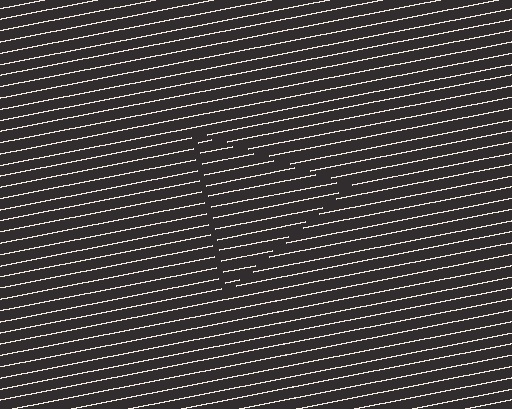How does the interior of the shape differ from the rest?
The interior of the shape contains the same grating, shifted by half a period — the contour is defined by the phase discontinuity where line-ends from the inner and outer gratings abut.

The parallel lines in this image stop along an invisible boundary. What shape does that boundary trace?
An illusory triangle. The interior of the shape contains the same grating, shifted by half a period — the contour is defined by the phase discontinuity where line-ends from the inner and outer gratings abut.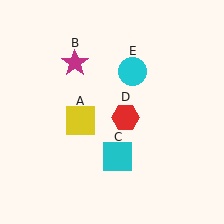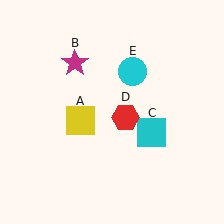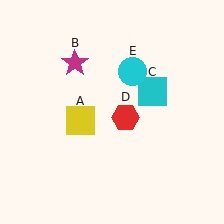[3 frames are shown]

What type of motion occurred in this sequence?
The cyan square (object C) rotated counterclockwise around the center of the scene.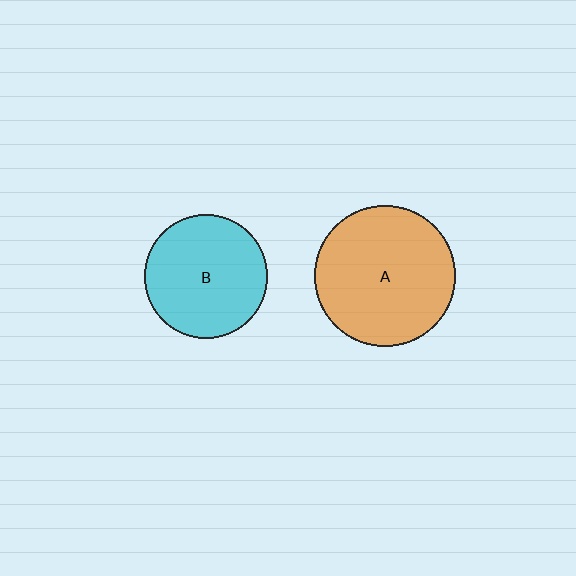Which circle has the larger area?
Circle A (orange).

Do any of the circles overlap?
No, none of the circles overlap.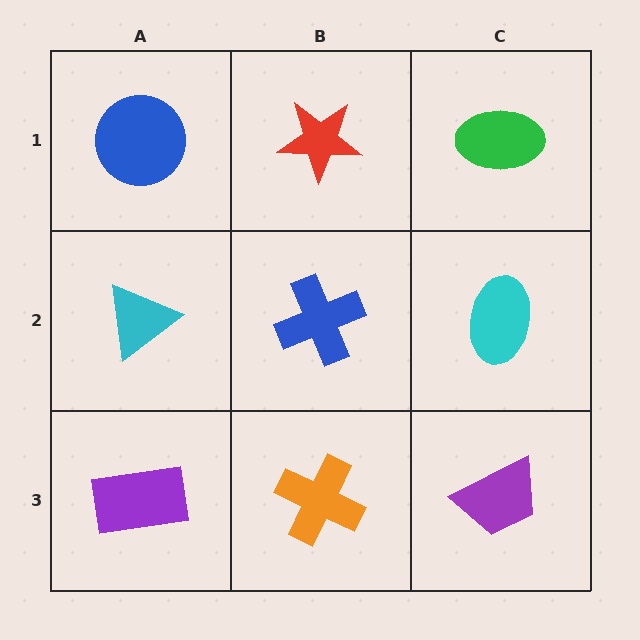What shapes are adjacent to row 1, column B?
A blue cross (row 2, column B), a blue circle (row 1, column A), a green ellipse (row 1, column C).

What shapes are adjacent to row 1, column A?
A cyan triangle (row 2, column A), a red star (row 1, column B).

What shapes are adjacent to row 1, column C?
A cyan ellipse (row 2, column C), a red star (row 1, column B).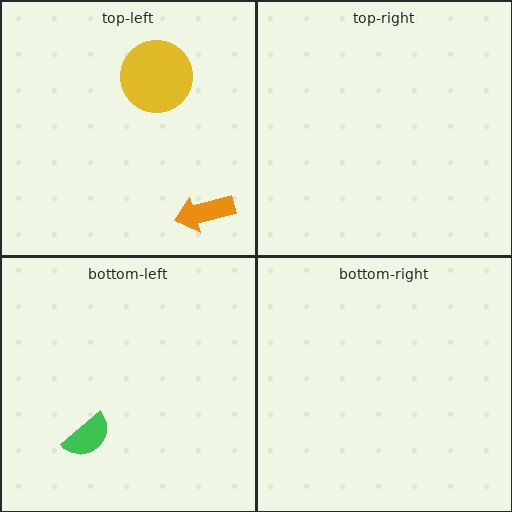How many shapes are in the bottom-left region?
1.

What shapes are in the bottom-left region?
The green semicircle.